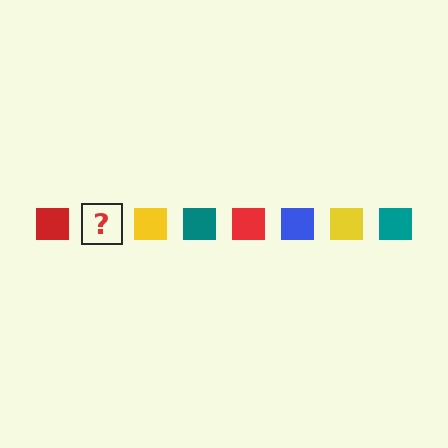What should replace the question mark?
The question mark should be replaced with a blue square.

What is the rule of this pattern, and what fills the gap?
The rule is that the pattern cycles through red, blue, yellow, teal squares. The gap should be filled with a blue square.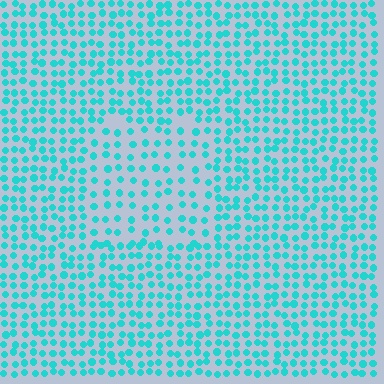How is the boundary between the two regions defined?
The boundary is defined by a change in element density (approximately 1.7x ratio). All elements are the same color, size, and shape.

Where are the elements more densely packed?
The elements are more densely packed outside the rectangle boundary.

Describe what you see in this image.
The image contains small cyan elements arranged at two different densities. A rectangle-shaped region is visible where the elements are less densely packed than the surrounding area.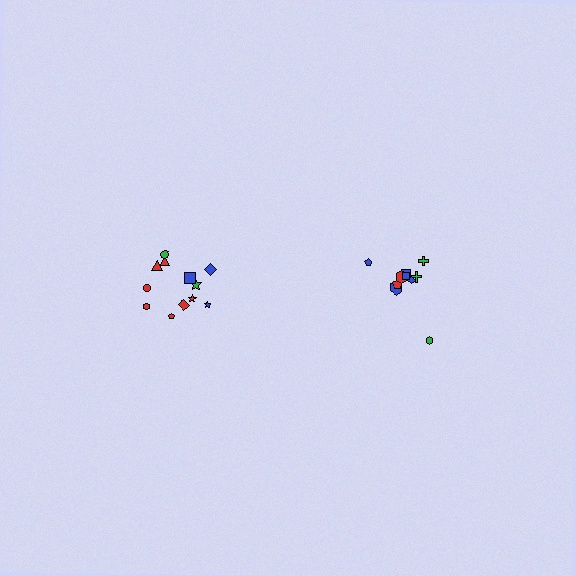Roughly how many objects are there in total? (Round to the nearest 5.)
Roughly 20 objects in total.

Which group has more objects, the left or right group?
The left group.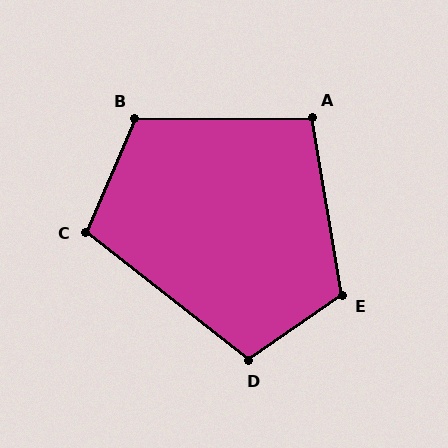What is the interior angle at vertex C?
Approximately 105 degrees (obtuse).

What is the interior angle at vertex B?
Approximately 113 degrees (obtuse).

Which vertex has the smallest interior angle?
A, at approximately 99 degrees.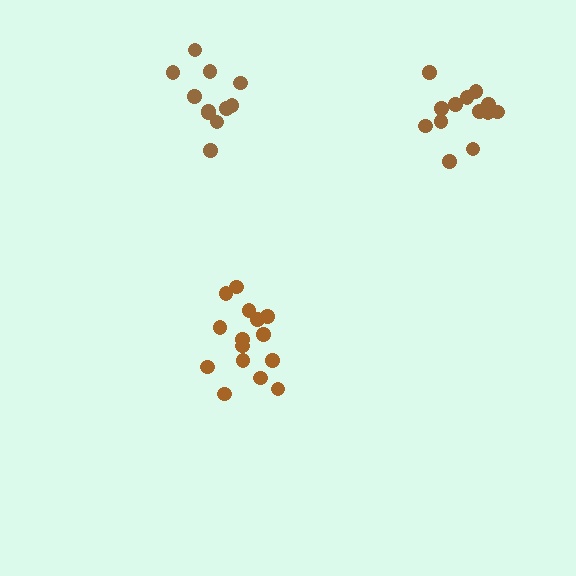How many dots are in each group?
Group 1: 15 dots, Group 2: 13 dots, Group 3: 11 dots (39 total).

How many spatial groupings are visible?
There are 3 spatial groupings.